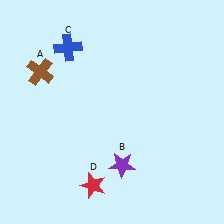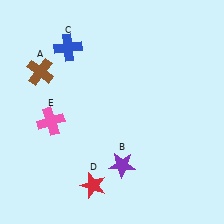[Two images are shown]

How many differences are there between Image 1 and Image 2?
There is 1 difference between the two images.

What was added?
A pink cross (E) was added in Image 2.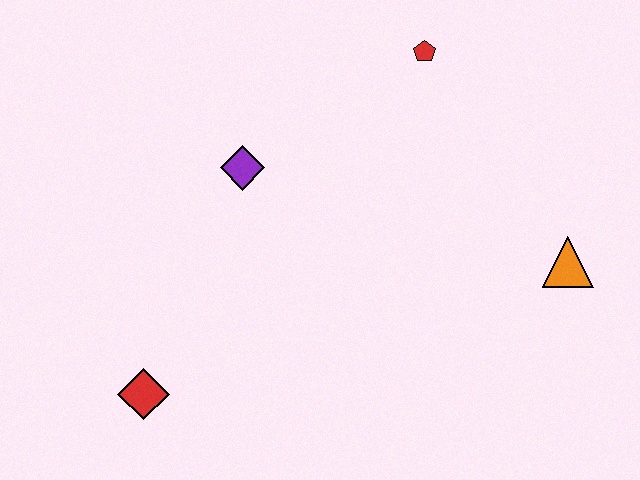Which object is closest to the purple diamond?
The red pentagon is closest to the purple diamond.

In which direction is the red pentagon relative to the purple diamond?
The red pentagon is to the right of the purple diamond.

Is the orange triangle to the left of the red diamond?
No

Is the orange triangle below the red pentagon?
Yes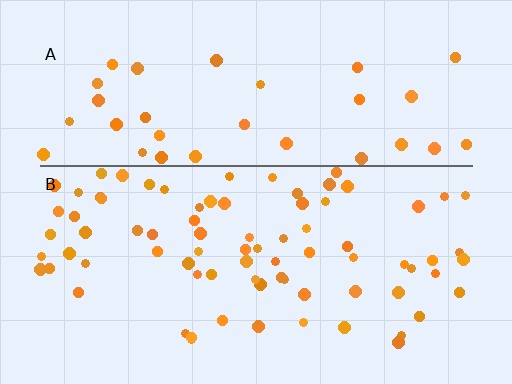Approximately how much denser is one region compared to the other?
Approximately 2.2× — region B over region A.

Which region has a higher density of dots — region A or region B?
B (the bottom).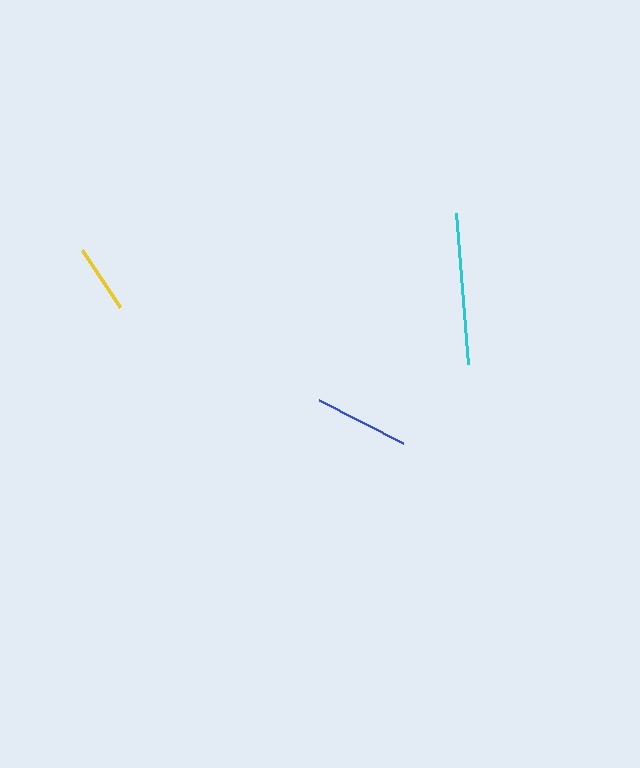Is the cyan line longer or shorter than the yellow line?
The cyan line is longer than the yellow line.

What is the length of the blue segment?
The blue segment is approximately 95 pixels long.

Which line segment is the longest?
The cyan line is the longest at approximately 151 pixels.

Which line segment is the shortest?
The yellow line is the shortest at approximately 68 pixels.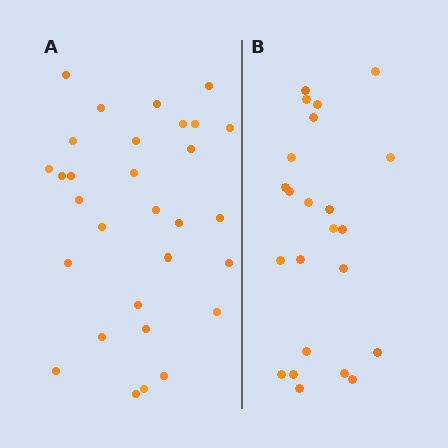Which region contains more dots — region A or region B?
Region A (the left region) has more dots.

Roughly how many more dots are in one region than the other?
Region A has roughly 8 or so more dots than region B.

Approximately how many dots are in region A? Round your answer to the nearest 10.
About 30 dots.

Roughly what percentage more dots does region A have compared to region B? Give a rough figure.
About 30% more.